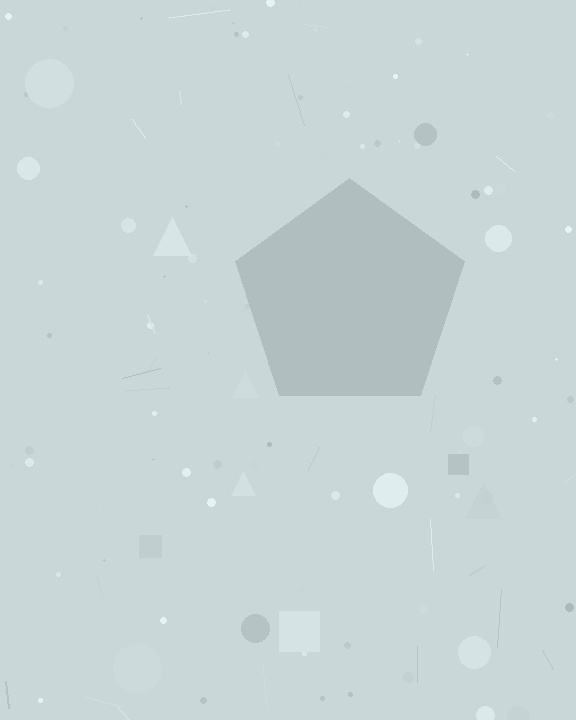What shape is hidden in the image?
A pentagon is hidden in the image.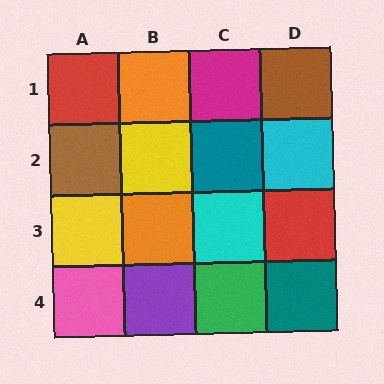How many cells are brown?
2 cells are brown.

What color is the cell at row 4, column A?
Pink.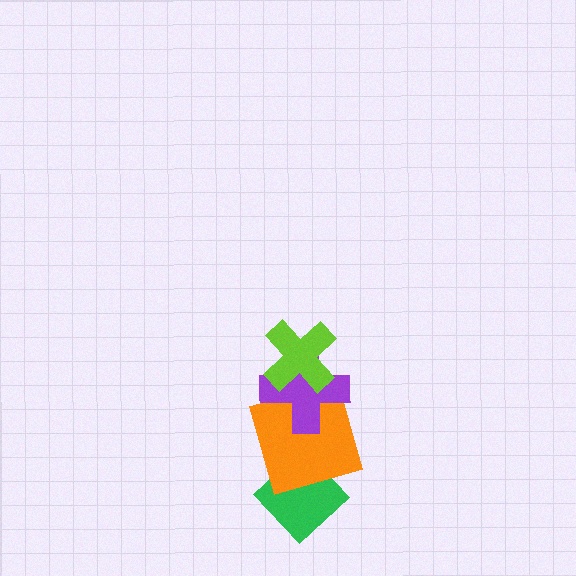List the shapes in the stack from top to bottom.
From top to bottom: the lime cross, the purple cross, the orange square, the green diamond.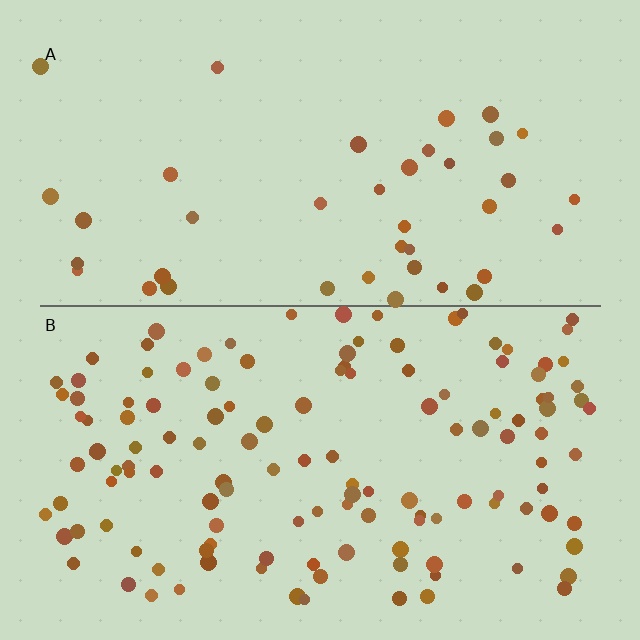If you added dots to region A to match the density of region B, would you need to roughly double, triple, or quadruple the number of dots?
Approximately triple.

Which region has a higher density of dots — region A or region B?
B (the bottom).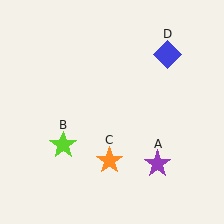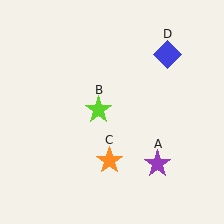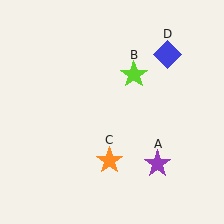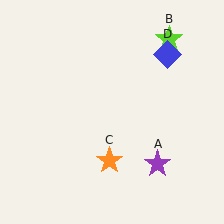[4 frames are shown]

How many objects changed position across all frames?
1 object changed position: lime star (object B).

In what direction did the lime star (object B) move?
The lime star (object B) moved up and to the right.